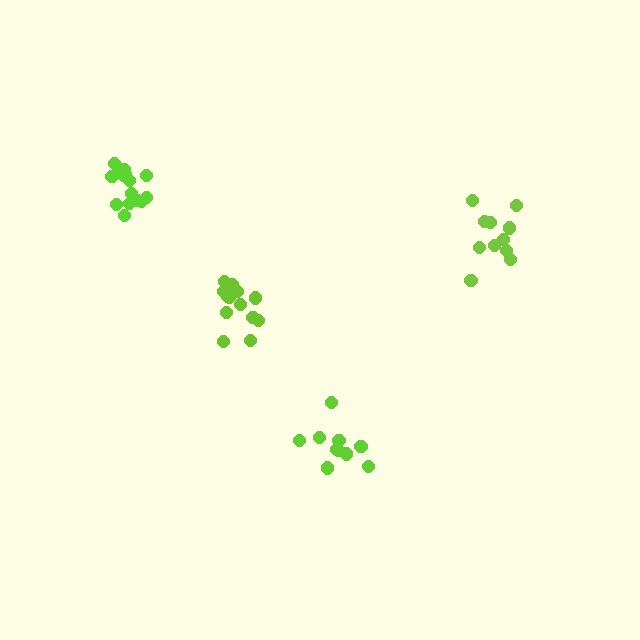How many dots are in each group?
Group 1: 11 dots, Group 2: 15 dots, Group 3: 13 dots, Group 4: 11 dots (50 total).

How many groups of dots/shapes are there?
There are 4 groups.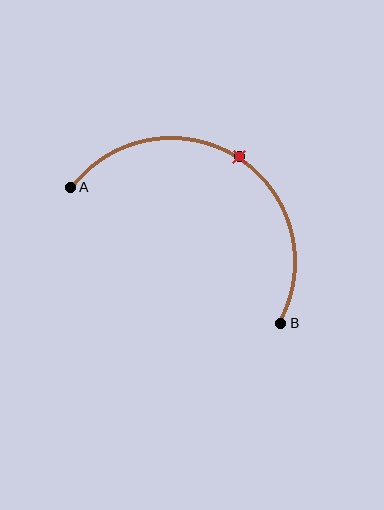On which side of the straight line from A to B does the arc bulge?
The arc bulges above the straight line connecting A and B.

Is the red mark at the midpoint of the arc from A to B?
Yes. The red mark lies on the arc at equal arc-length from both A and B — it is the arc midpoint.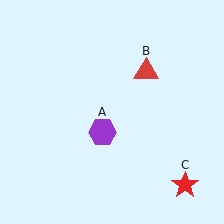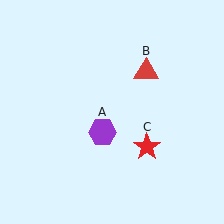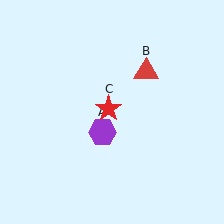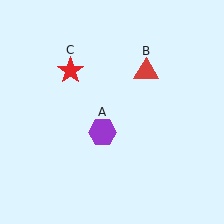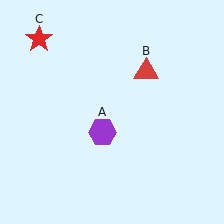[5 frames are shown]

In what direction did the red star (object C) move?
The red star (object C) moved up and to the left.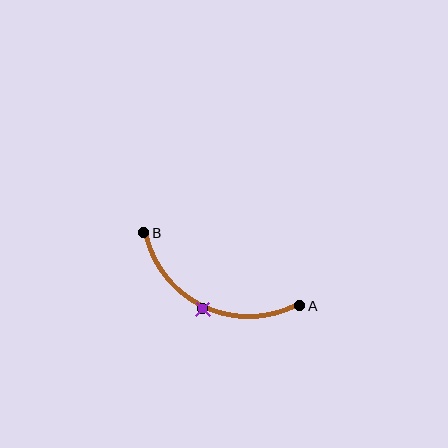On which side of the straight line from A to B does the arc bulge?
The arc bulges below the straight line connecting A and B.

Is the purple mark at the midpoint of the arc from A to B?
Yes. The purple mark lies on the arc at equal arc-length from both A and B — it is the arc midpoint.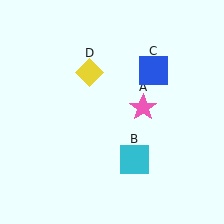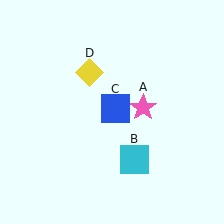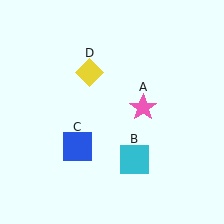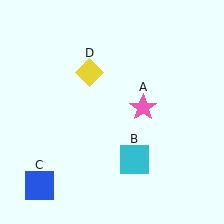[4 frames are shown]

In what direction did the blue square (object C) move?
The blue square (object C) moved down and to the left.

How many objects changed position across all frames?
1 object changed position: blue square (object C).